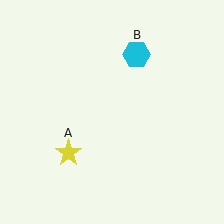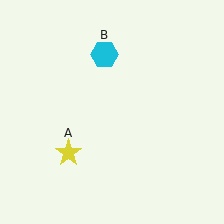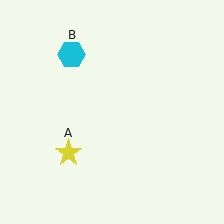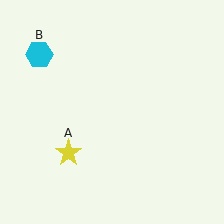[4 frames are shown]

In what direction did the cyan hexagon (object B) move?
The cyan hexagon (object B) moved left.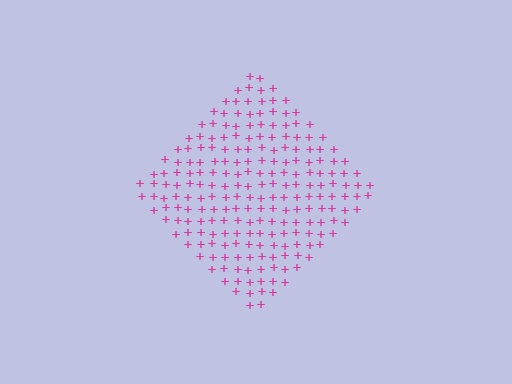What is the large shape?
The large shape is a diamond.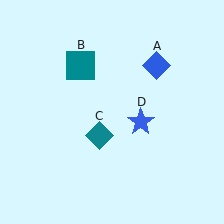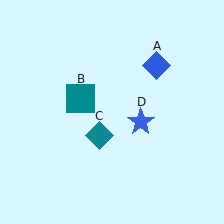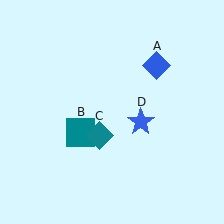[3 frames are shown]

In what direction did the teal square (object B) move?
The teal square (object B) moved down.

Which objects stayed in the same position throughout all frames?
Blue diamond (object A) and teal diamond (object C) and blue star (object D) remained stationary.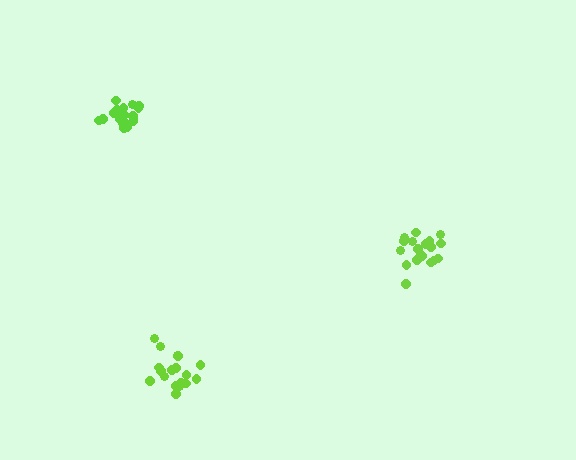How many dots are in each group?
Group 1: 18 dots, Group 2: 20 dots, Group 3: 18 dots (56 total).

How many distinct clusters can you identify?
There are 3 distinct clusters.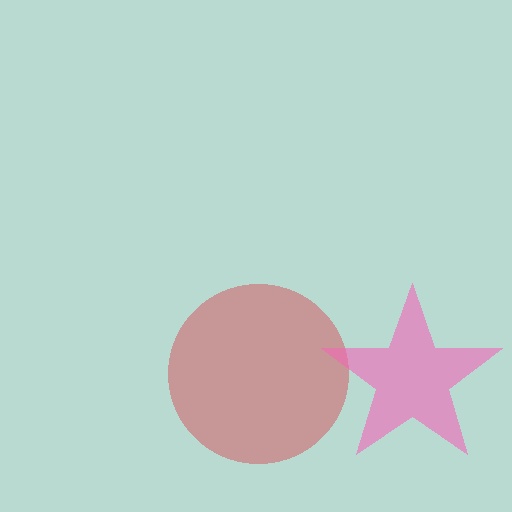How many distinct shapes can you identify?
There are 2 distinct shapes: a red circle, a pink star.